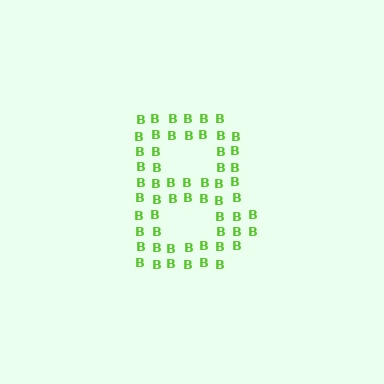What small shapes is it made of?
It is made of small letter B's.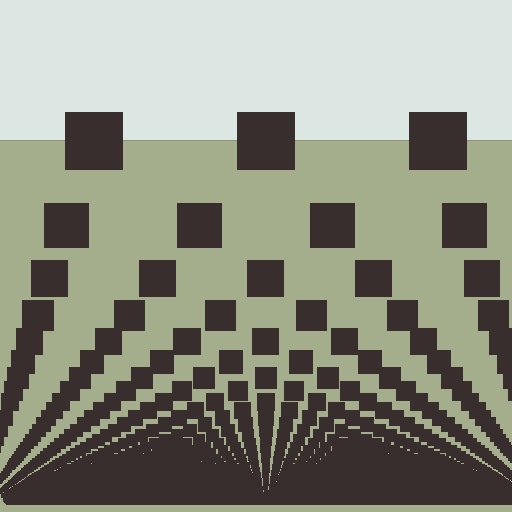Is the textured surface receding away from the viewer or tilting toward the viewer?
The surface appears to tilt toward the viewer. Texture elements get larger and sparser toward the top.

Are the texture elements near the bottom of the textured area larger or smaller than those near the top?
Smaller. The gradient is inverted — elements near the bottom are smaller and denser.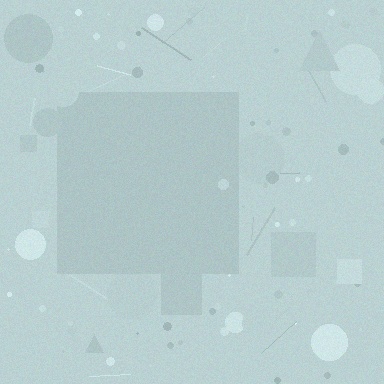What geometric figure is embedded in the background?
A square is embedded in the background.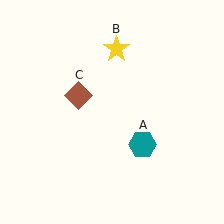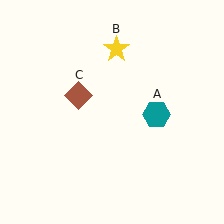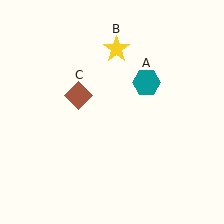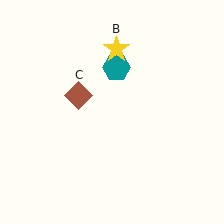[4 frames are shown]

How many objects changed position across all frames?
1 object changed position: teal hexagon (object A).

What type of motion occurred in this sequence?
The teal hexagon (object A) rotated counterclockwise around the center of the scene.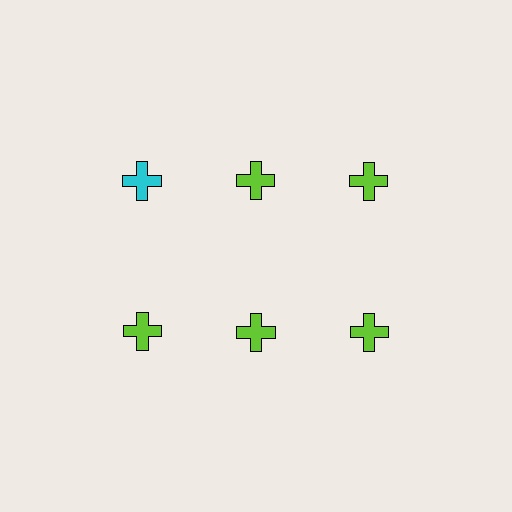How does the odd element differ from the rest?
It has a different color: cyan instead of lime.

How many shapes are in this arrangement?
There are 6 shapes arranged in a grid pattern.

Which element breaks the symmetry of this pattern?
The cyan cross in the top row, leftmost column breaks the symmetry. All other shapes are lime crosses.